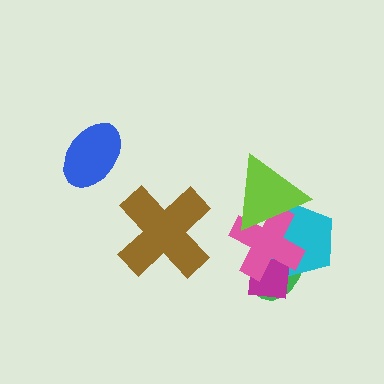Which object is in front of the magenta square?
The pink cross is in front of the magenta square.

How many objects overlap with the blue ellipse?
0 objects overlap with the blue ellipse.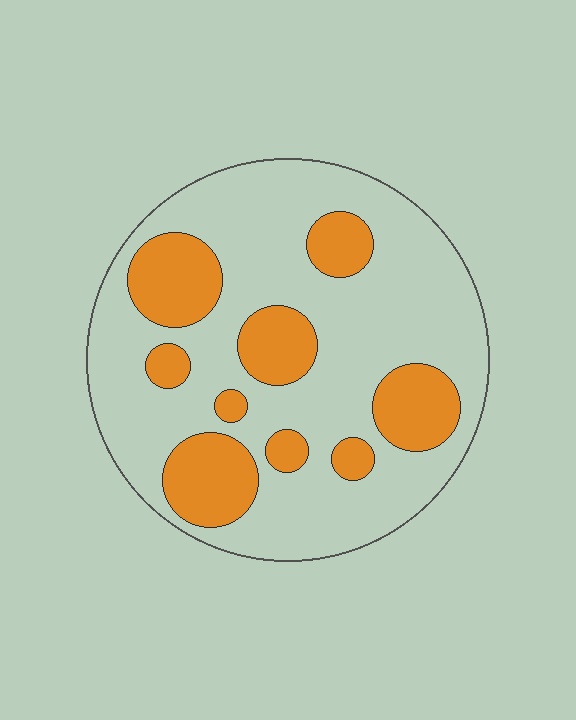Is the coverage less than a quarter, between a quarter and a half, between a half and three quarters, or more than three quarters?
Between a quarter and a half.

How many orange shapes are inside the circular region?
9.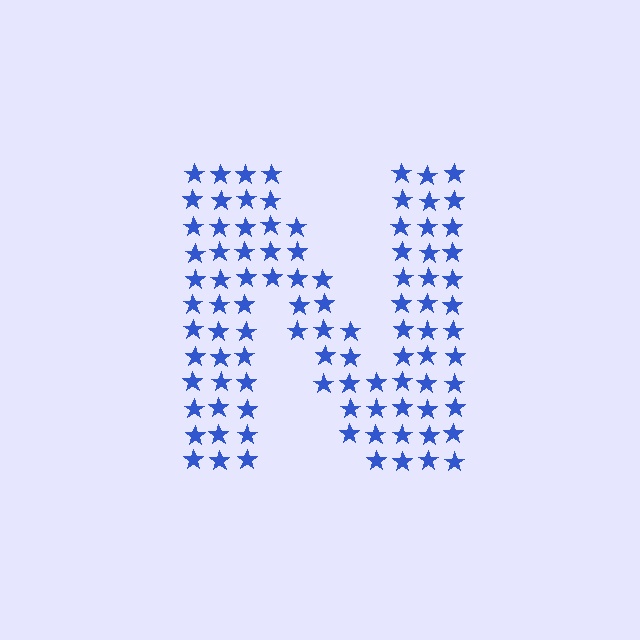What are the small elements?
The small elements are stars.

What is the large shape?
The large shape is the letter N.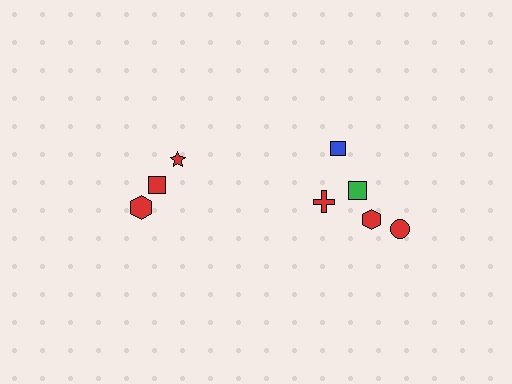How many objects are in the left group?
There are 3 objects.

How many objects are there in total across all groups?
There are 8 objects.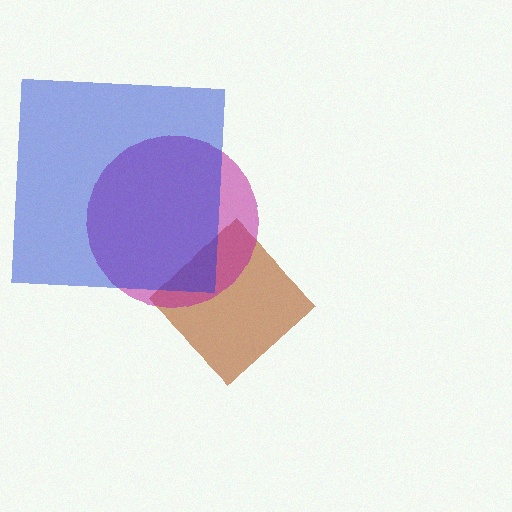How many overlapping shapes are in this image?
There are 3 overlapping shapes in the image.